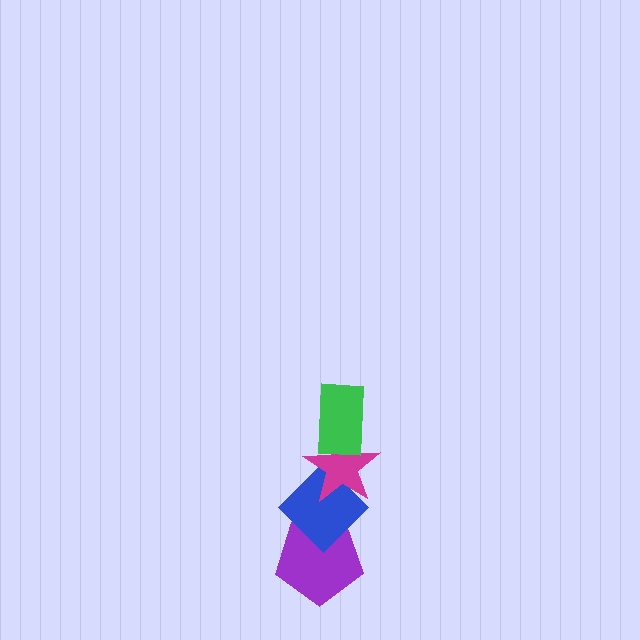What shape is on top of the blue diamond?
The magenta star is on top of the blue diamond.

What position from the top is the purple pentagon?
The purple pentagon is 4th from the top.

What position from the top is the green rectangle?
The green rectangle is 1st from the top.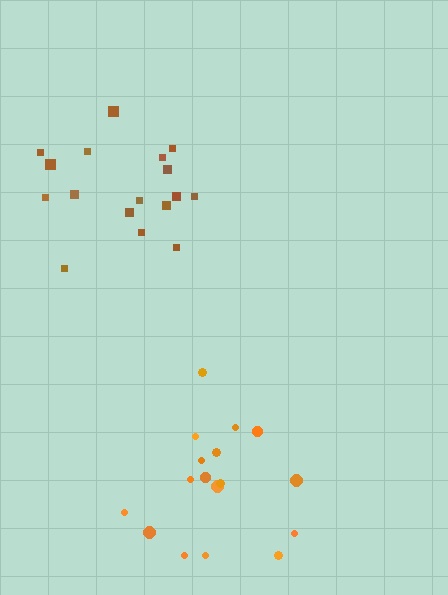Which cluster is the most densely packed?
Brown.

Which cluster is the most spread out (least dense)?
Orange.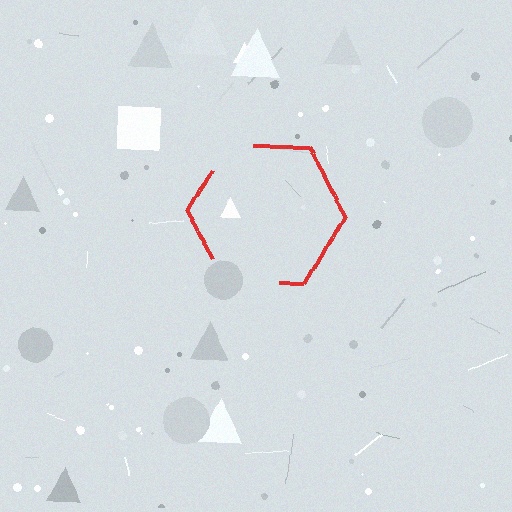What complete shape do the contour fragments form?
The contour fragments form a hexagon.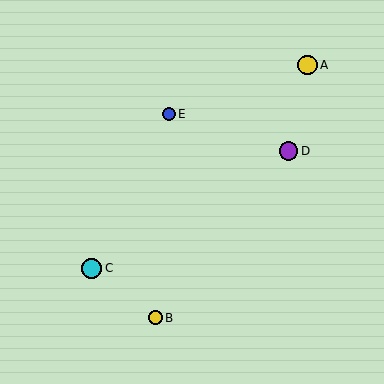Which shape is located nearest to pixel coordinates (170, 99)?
The blue circle (labeled E) at (169, 114) is nearest to that location.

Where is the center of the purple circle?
The center of the purple circle is at (289, 151).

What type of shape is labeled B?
Shape B is a yellow circle.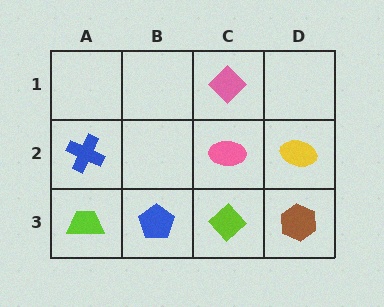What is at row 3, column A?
A lime trapezoid.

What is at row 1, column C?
A pink diamond.